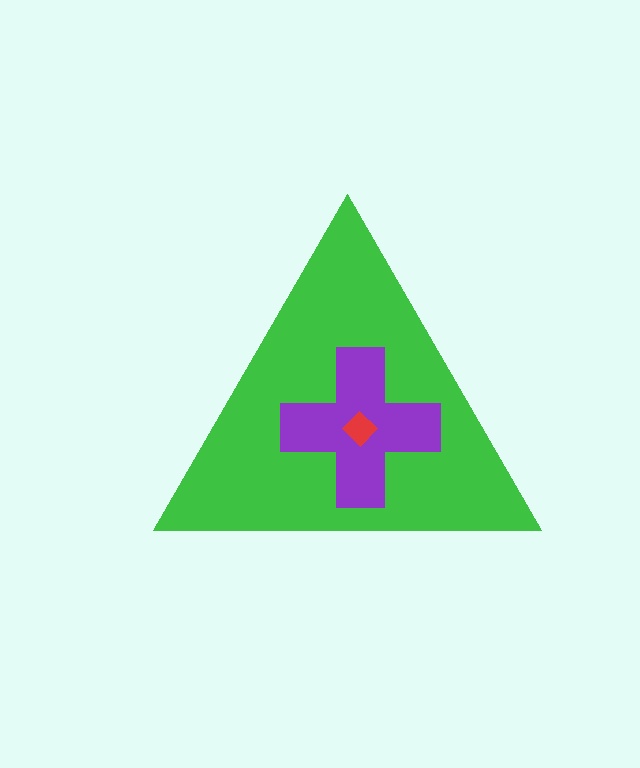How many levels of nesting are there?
3.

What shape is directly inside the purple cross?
The red diamond.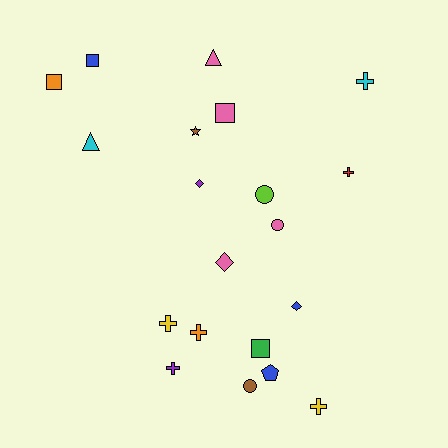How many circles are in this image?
There are 3 circles.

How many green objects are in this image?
There is 1 green object.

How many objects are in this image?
There are 20 objects.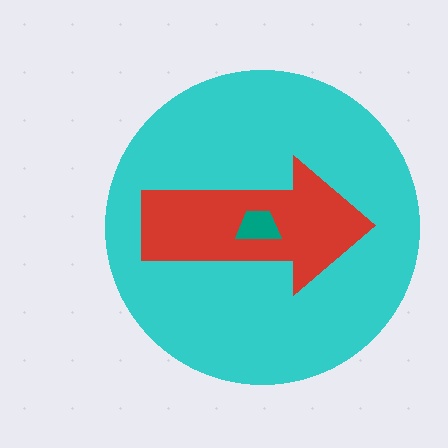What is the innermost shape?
The teal trapezoid.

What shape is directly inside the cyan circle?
The red arrow.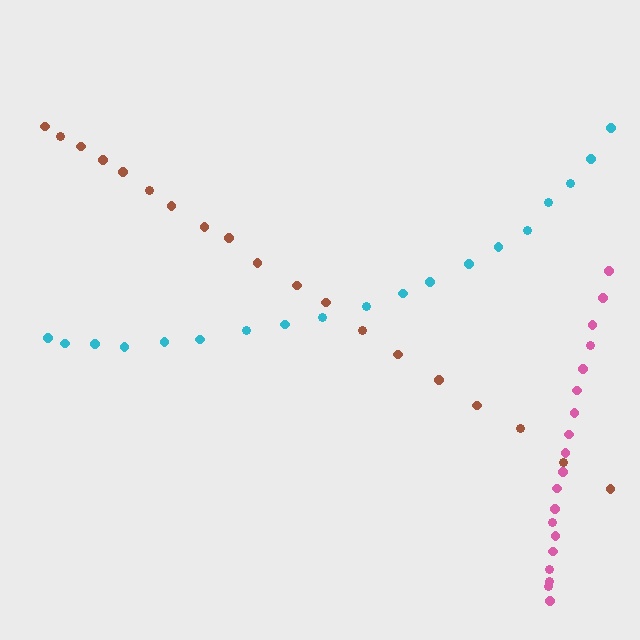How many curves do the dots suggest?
There are 3 distinct paths.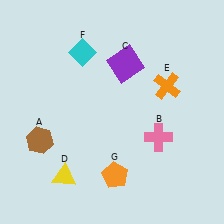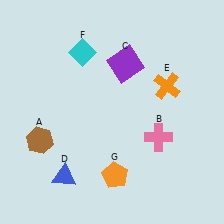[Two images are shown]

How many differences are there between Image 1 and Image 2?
There is 1 difference between the two images.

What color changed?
The triangle (D) changed from yellow in Image 1 to blue in Image 2.